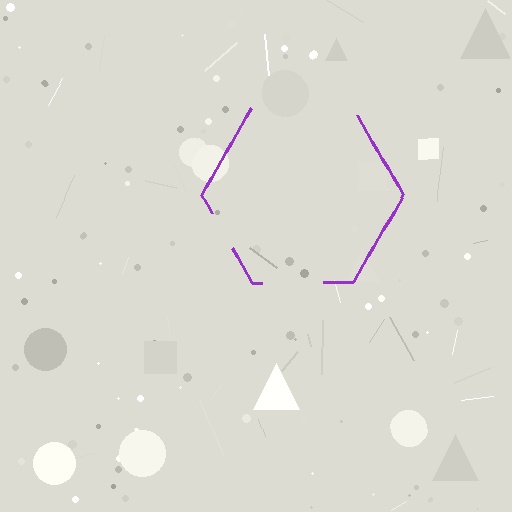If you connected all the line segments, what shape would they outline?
They would outline a hexagon.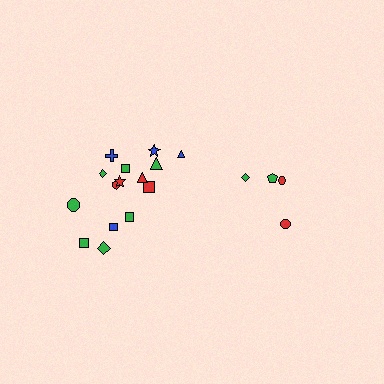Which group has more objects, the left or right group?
The left group.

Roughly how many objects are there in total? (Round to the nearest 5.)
Roughly 20 objects in total.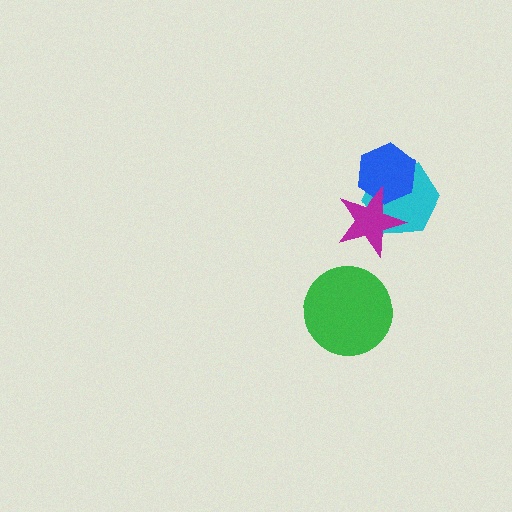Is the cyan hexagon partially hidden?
Yes, it is partially covered by another shape.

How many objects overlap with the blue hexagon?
2 objects overlap with the blue hexagon.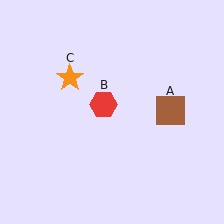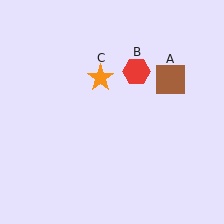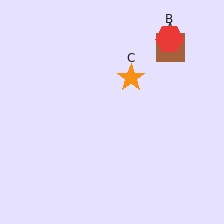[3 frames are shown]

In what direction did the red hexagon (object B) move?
The red hexagon (object B) moved up and to the right.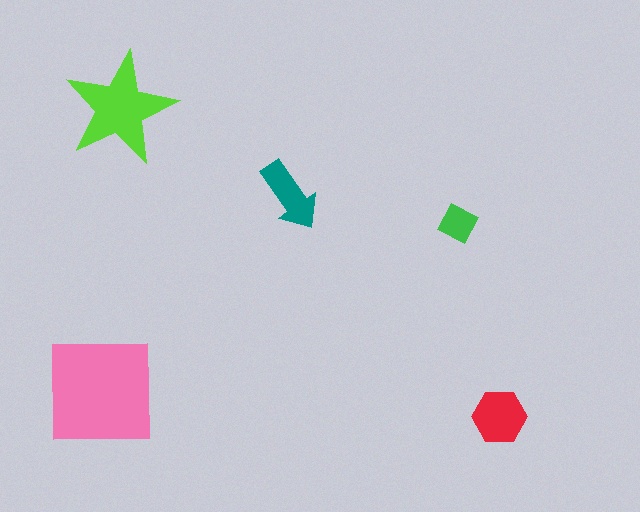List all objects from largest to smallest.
The pink square, the lime star, the red hexagon, the teal arrow, the green diamond.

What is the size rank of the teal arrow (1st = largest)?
4th.